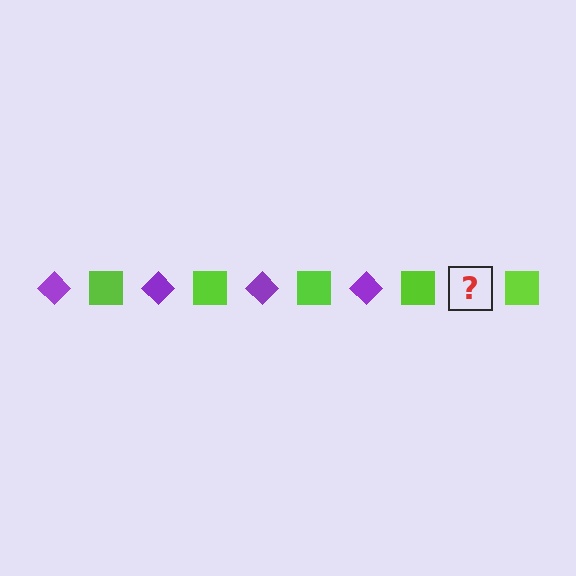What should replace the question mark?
The question mark should be replaced with a purple diamond.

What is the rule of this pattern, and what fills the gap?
The rule is that the pattern alternates between purple diamond and lime square. The gap should be filled with a purple diamond.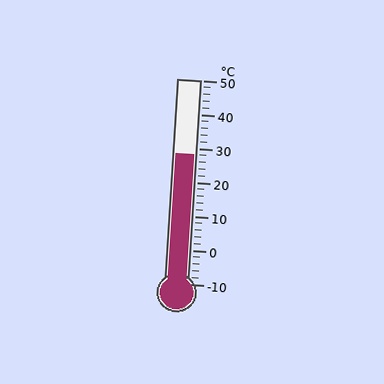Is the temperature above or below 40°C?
The temperature is below 40°C.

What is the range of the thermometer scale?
The thermometer scale ranges from -10°C to 50°C.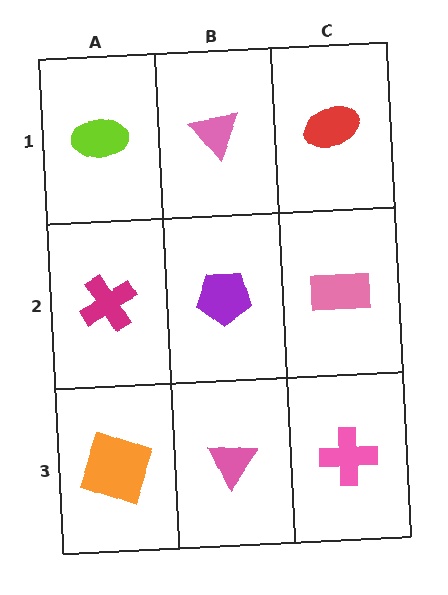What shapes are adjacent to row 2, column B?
A pink triangle (row 1, column B), a pink triangle (row 3, column B), a magenta cross (row 2, column A), a pink rectangle (row 2, column C).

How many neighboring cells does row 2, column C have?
3.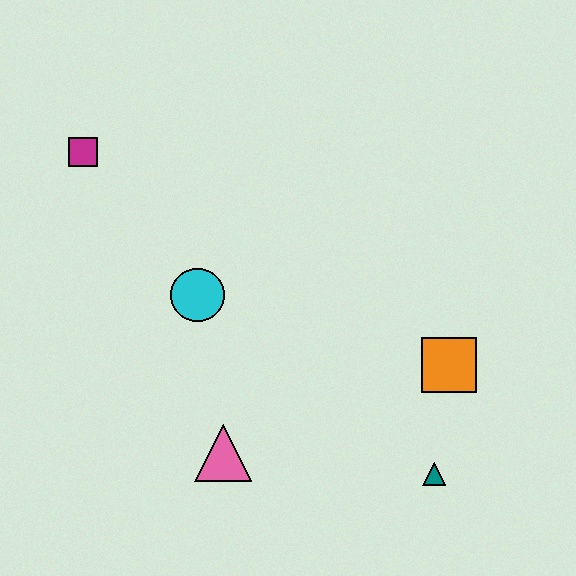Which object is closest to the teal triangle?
The orange square is closest to the teal triangle.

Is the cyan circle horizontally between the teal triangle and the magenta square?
Yes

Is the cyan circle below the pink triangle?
No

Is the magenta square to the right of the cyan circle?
No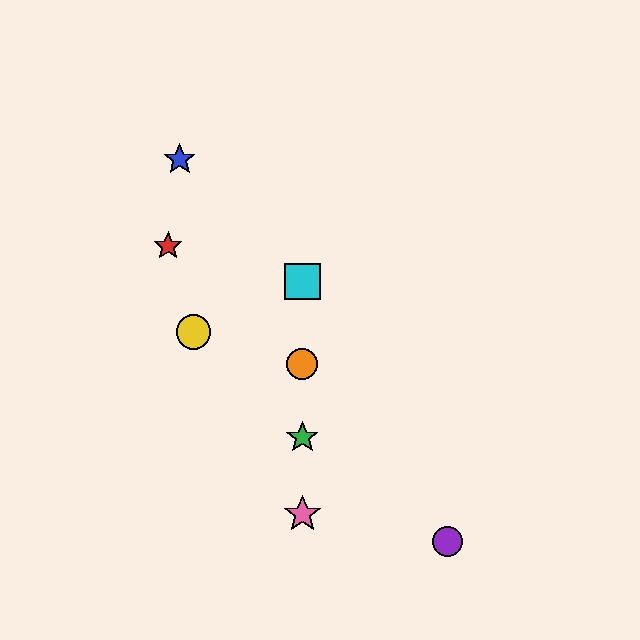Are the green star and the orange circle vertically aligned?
Yes, both are at x≈302.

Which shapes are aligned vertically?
The green star, the orange circle, the cyan square, the pink star are aligned vertically.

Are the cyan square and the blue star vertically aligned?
No, the cyan square is at x≈302 and the blue star is at x≈180.